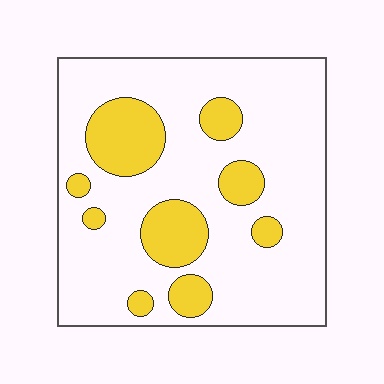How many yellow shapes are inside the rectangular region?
9.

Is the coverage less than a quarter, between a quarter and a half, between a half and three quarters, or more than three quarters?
Less than a quarter.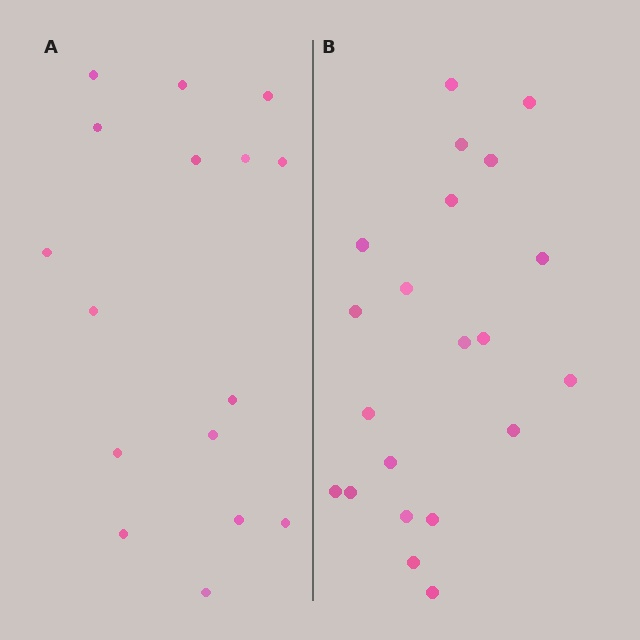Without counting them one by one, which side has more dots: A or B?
Region B (the right region) has more dots.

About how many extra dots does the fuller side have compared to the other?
Region B has about 5 more dots than region A.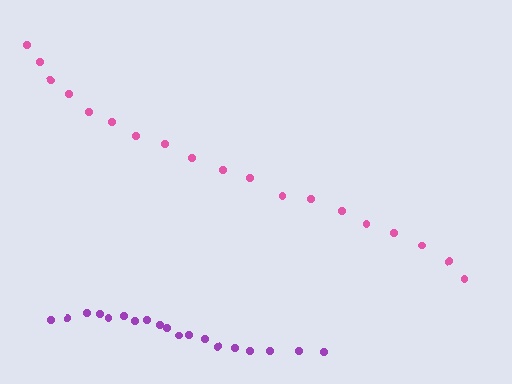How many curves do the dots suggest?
There are 2 distinct paths.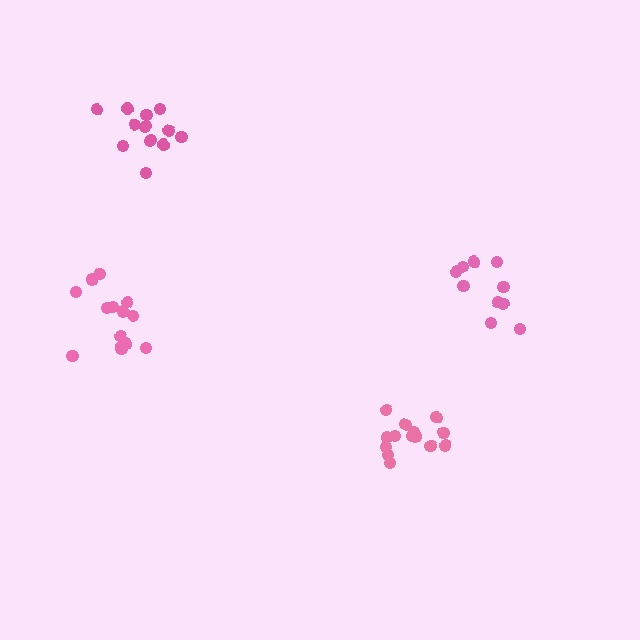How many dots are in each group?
Group 1: 13 dots, Group 2: 10 dots, Group 3: 14 dots, Group 4: 14 dots (51 total).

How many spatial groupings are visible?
There are 4 spatial groupings.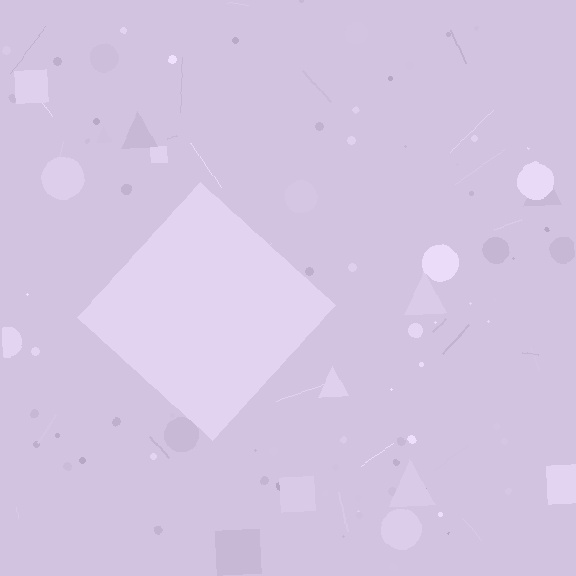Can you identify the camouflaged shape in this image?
The camouflaged shape is a diamond.